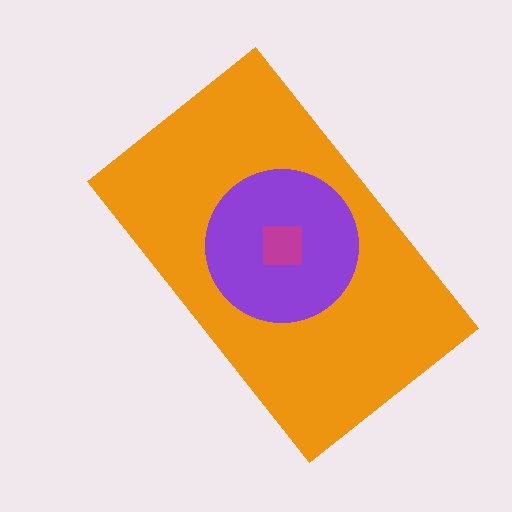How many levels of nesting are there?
3.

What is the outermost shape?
The orange rectangle.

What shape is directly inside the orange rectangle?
The purple circle.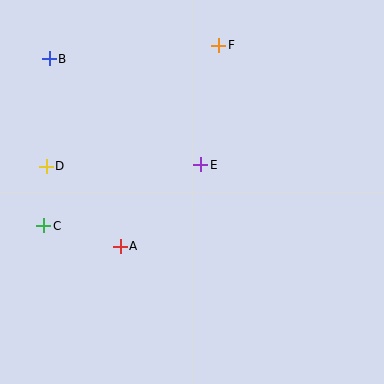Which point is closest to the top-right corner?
Point F is closest to the top-right corner.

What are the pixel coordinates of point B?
Point B is at (49, 59).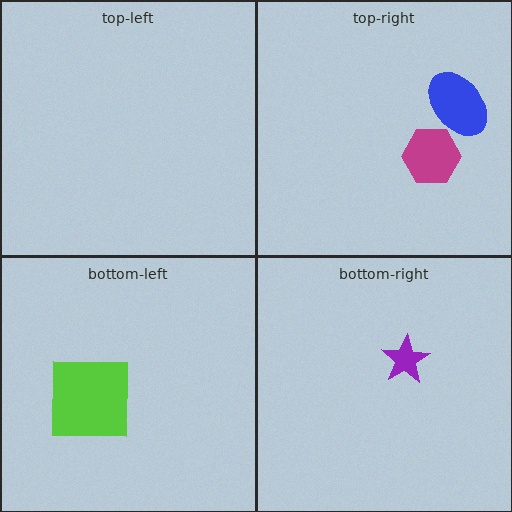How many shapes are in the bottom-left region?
1.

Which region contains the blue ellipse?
The top-right region.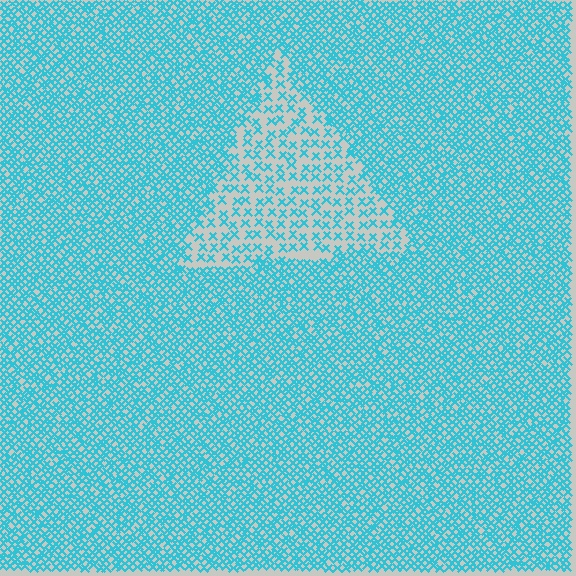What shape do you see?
I see a triangle.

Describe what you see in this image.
The image contains small cyan elements arranged at two different densities. A triangle-shaped region is visible where the elements are less densely packed than the surrounding area.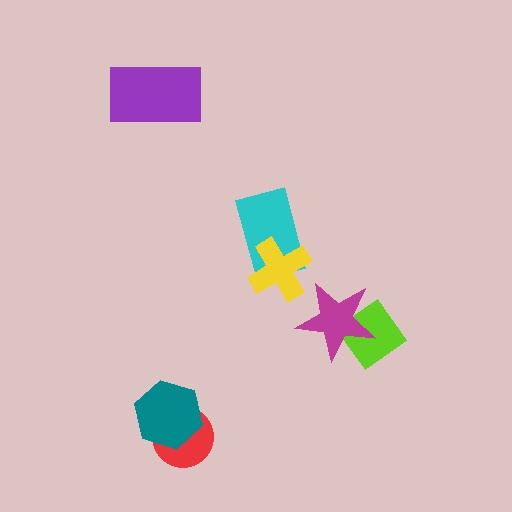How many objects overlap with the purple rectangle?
0 objects overlap with the purple rectangle.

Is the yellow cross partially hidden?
No, no other shape covers it.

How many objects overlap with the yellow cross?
1 object overlaps with the yellow cross.